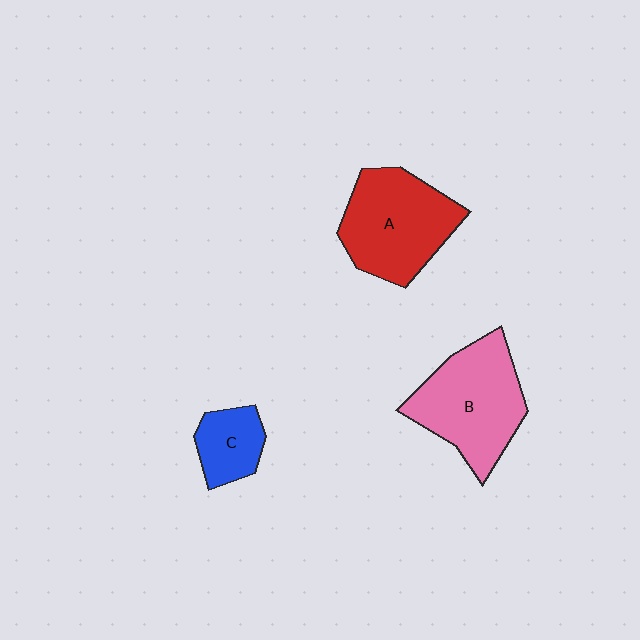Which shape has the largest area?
Shape B (pink).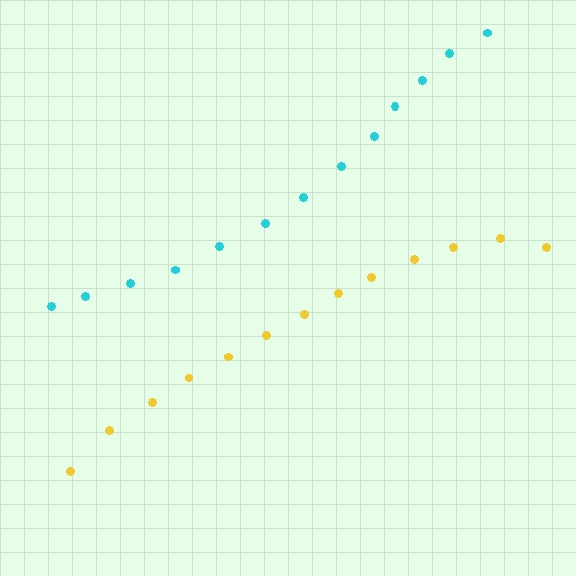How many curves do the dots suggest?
There are 2 distinct paths.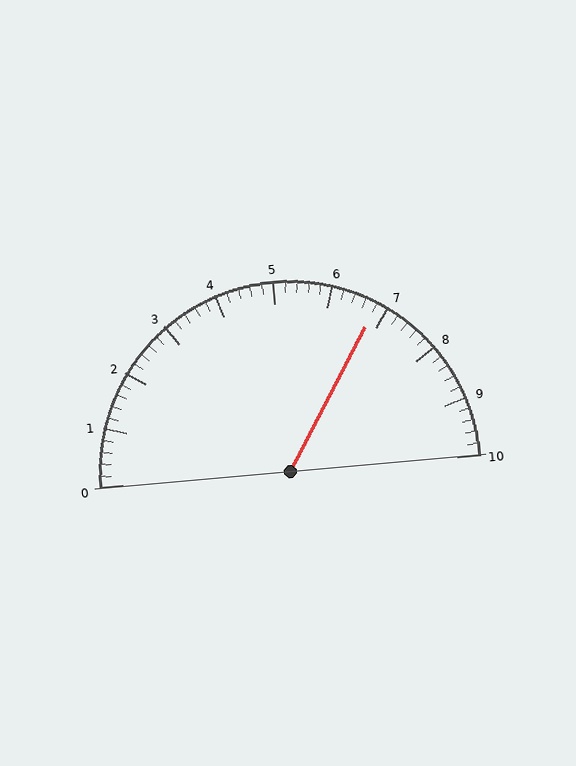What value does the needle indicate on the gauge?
The needle indicates approximately 6.8.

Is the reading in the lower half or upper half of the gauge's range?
The reading is in the upper half of the range (0 to 10).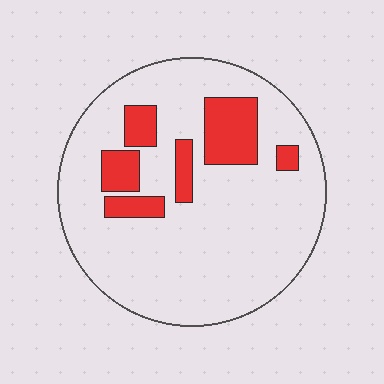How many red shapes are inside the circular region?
6.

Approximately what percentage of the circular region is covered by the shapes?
Approximately 15%.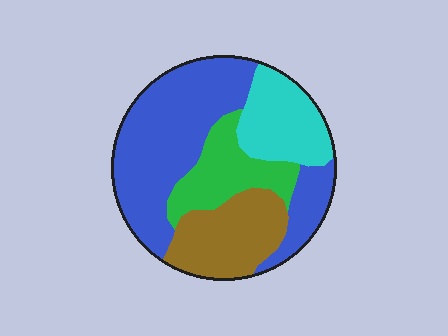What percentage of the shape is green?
Green covers around 15% of the shape.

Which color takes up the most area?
Blue, at roughly 45%.